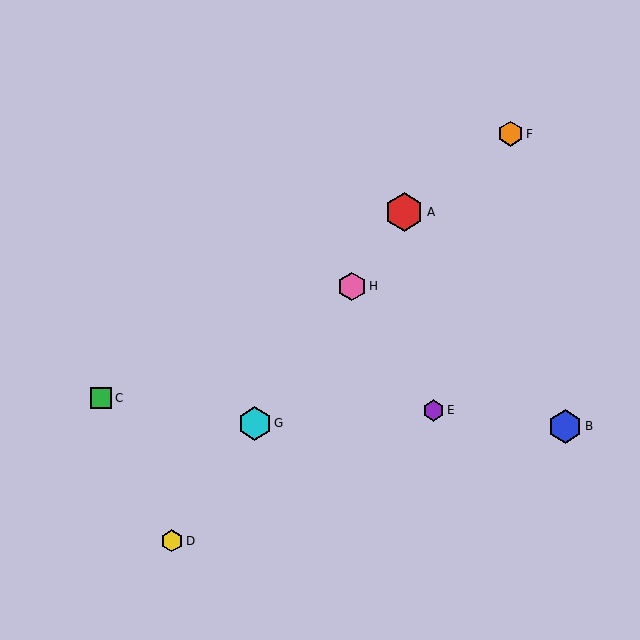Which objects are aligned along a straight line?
Objects A, D, G, H are aligned along a straight line.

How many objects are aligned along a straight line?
4 objects (A, D, G, H) are aligned along a straight line.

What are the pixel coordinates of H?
Object H is at (352, 286).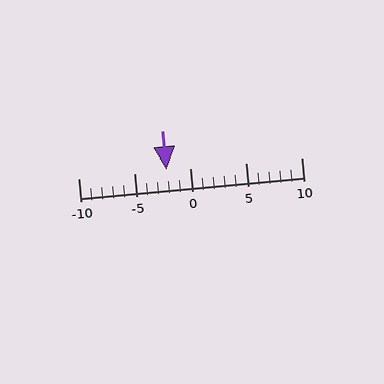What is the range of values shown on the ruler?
The ruler shows values from -10 to 10.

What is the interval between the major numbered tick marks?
The major tick marks are spaced 5 units apart.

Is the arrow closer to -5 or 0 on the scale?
The arrow is closer to 0.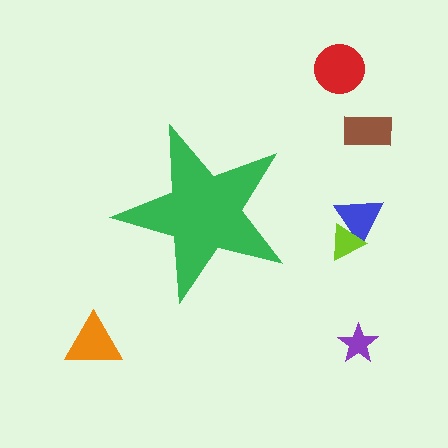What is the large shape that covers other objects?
A green star.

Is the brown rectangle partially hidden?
No, the brown rectangle is fully visible.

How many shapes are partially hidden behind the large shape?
0 shapes are partially hidden.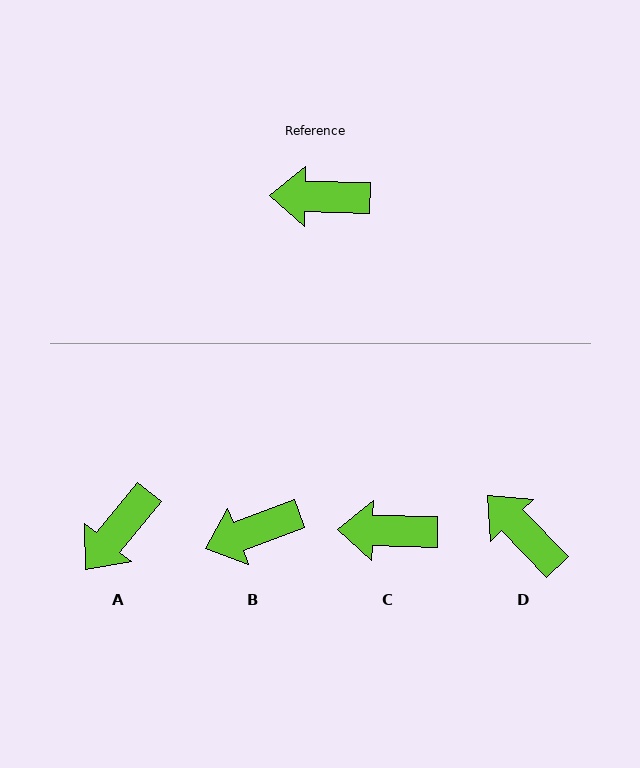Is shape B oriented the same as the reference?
No, it is off by about 22 degrees.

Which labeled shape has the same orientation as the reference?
C.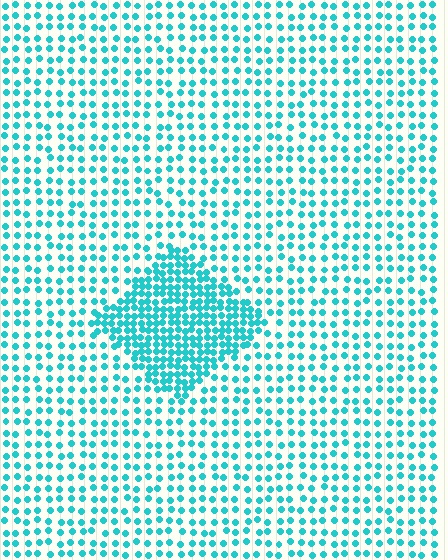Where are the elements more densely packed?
The elements are more densely packed inside the diamond boundary.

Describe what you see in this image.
The image contains small cyan elements arranged at two different densities. A diamond-shaped region is visible where the elements are more densely packed than the surrounding area.